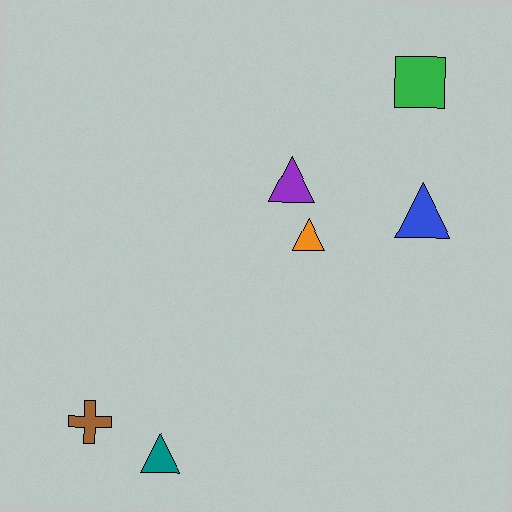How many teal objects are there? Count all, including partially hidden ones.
There is 1 teal object.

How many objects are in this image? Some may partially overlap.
There are 6 objects.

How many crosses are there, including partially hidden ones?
There is 1 cross.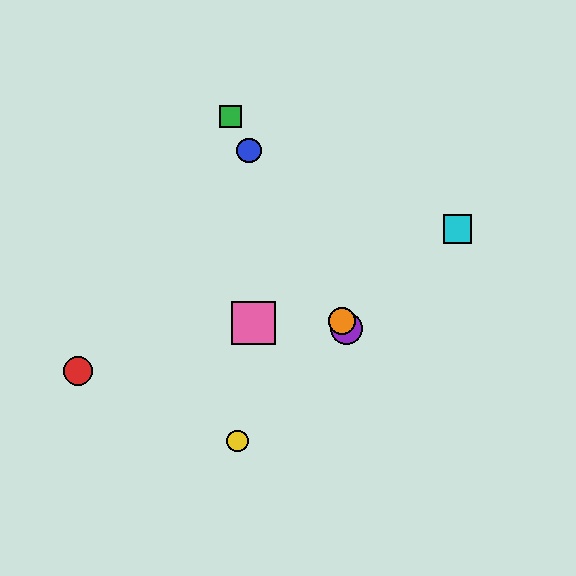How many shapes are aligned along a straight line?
4 shapes (the blue circle, the green square, the purple circle, the orange circle) are aligned along a straight line.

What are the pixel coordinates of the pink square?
The pink square is at (254, 323).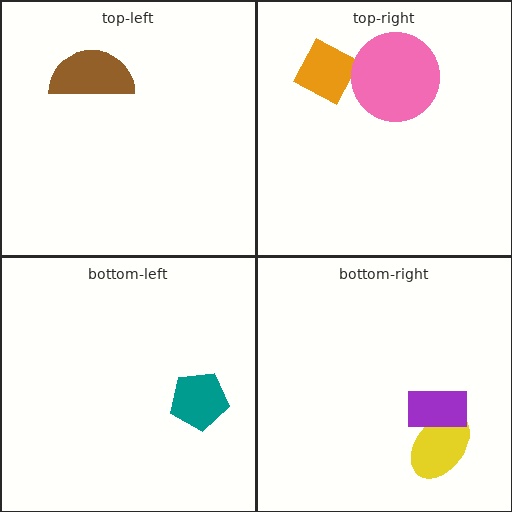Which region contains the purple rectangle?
The bottom-right region.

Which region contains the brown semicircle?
The top-left region.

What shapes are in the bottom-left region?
The teal pentagon.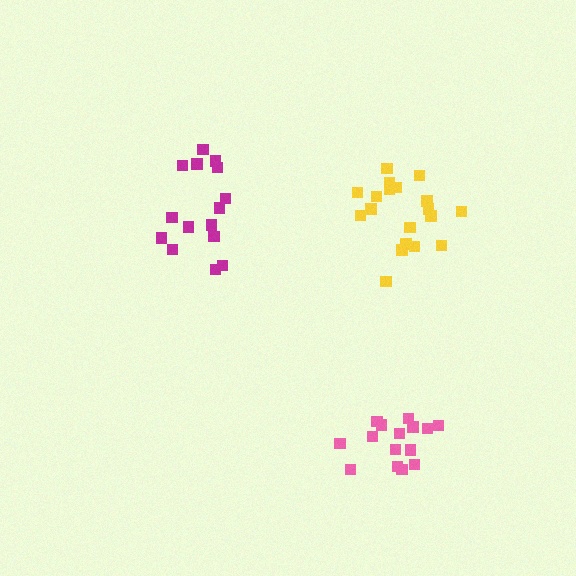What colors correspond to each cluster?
The clusters are colored: magenta, pink, yellow.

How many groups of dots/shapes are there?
There are 3 groups.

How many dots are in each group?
Group 1: 15 dots, Group 2: 15 dots, Group 3: 19 dots (49 total).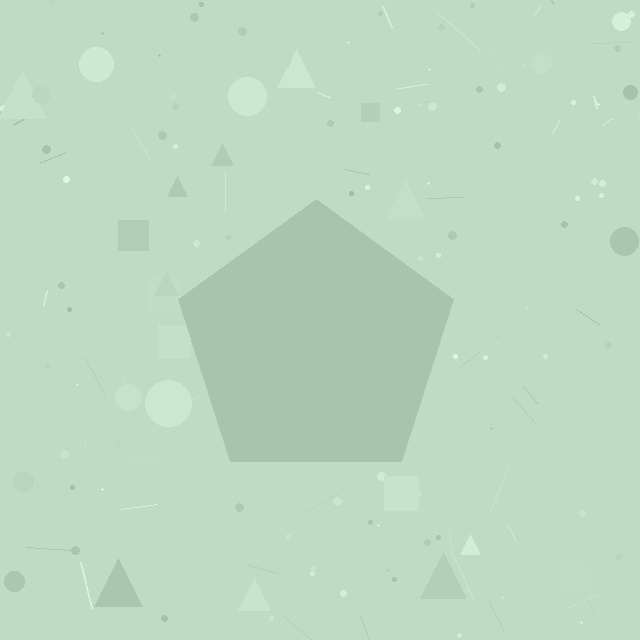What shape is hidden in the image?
A pentagon is hidden in the image.